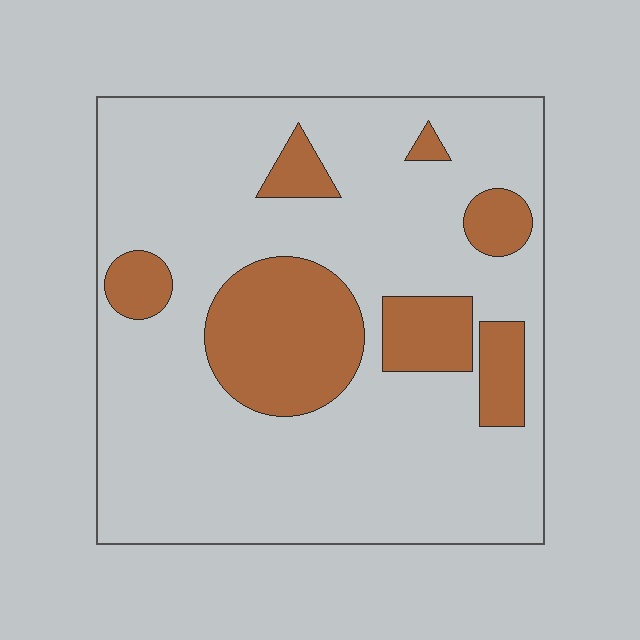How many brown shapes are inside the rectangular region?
7.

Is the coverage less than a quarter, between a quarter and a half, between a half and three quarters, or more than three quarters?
Less than a quarter.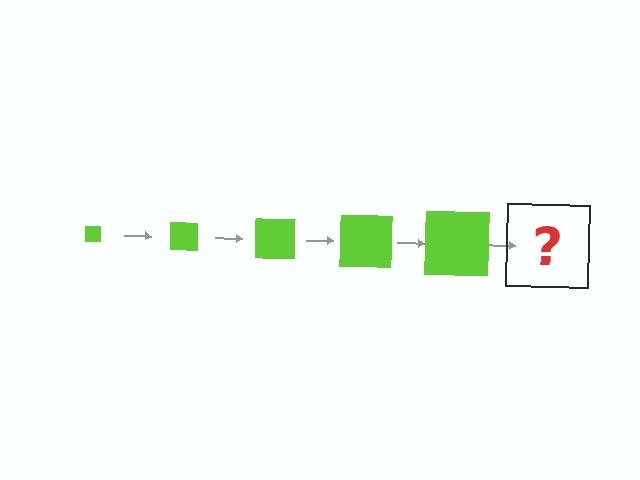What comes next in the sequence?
The next element should be a lime square, larger than the previous one.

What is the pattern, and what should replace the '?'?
The pattern is that the square gets progressively larger each step. The '?' should be a lime square, larger than the previous one.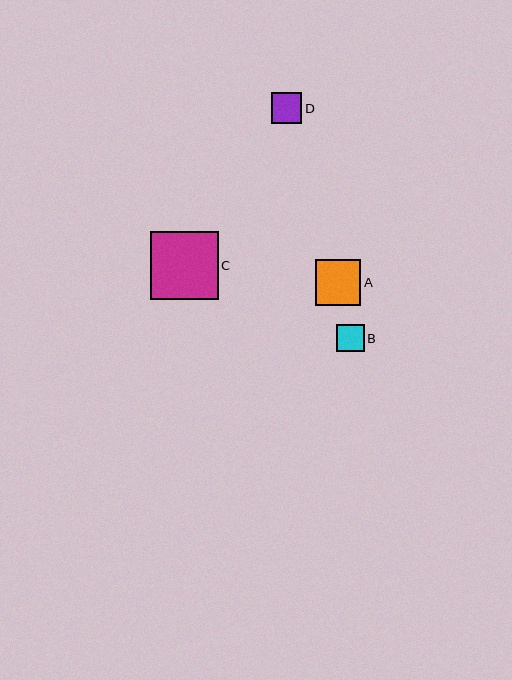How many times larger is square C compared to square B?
Square C is approximately 2.5 times the size of square B.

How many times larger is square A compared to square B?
Square A is approximately 1.6 times the size of square B.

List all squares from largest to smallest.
From largest to smallest: C, A, D, B.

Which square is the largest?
Square C is the largest with a size of approximately 68 pixels.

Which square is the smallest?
Square B is the smallest with a size of approximately 28 pixels.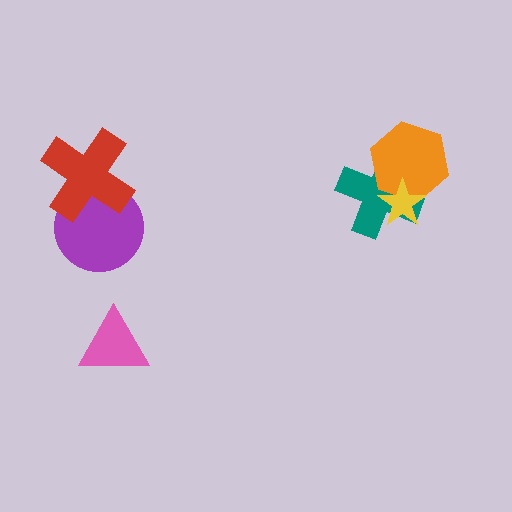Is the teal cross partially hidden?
Yes, it is partially covered by another shape.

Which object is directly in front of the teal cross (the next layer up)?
The orange hexagon is directly in front of the teal cross.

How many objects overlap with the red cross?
1 object overlaps with the red cross.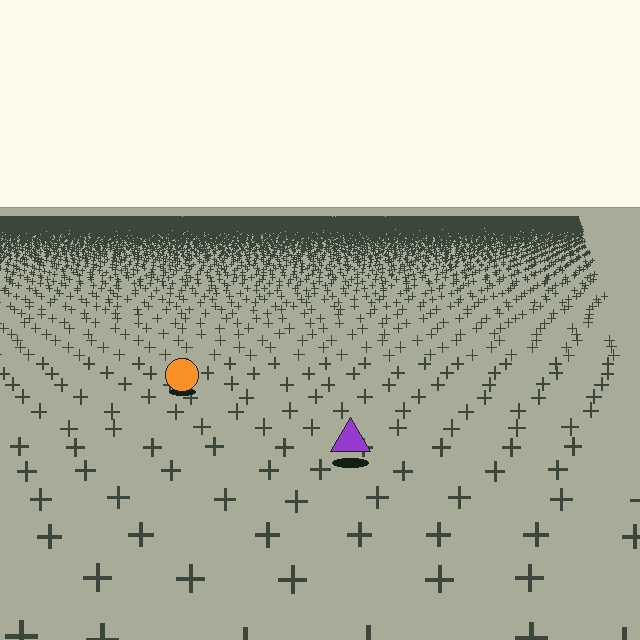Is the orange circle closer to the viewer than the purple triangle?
No. The purple triangle is closer — you can tell from the texture gradient: the ground texture is coarser near it.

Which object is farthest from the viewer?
The orange circle is farthest from the viewer. It appears smaller and the ground texture around it is denser.